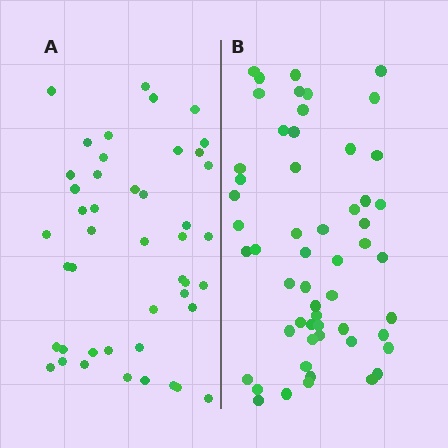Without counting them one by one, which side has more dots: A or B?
Region B (the right region) has more dots.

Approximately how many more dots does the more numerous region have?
Region B has roughly 10 or so more dots than region A.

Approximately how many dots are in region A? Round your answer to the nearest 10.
About 40 dots. (The exact count is 45, which rounds to 40.)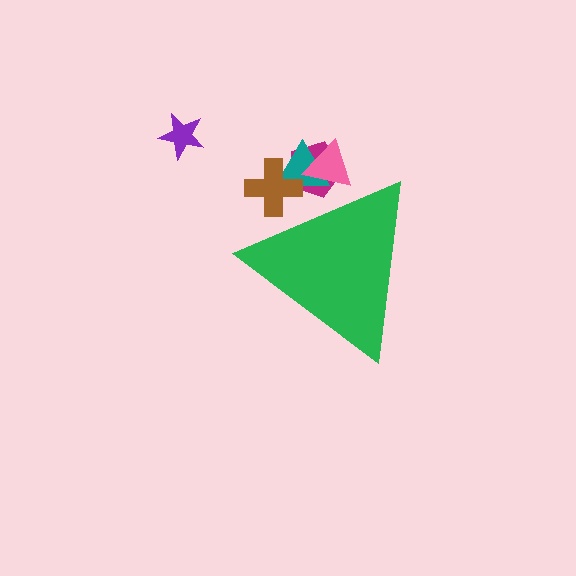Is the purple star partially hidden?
No, the purple star is fully visible.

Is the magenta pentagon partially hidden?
Yes, the magenta pentagon is partially hidden behind the green triangle.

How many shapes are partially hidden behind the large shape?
4 shapes are partially hidden.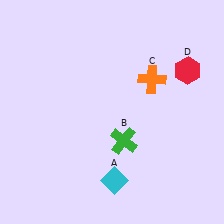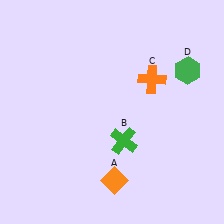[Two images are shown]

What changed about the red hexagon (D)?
In Image 1, D is red. In Image 2, it changed to green.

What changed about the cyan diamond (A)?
In Image 1, A is cyan. In Image 2, it changed to orange.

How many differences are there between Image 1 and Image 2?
There are 2 differences between the two images.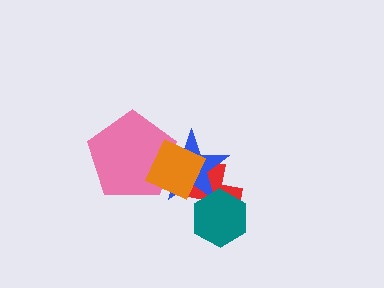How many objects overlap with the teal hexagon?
2 objects overlap with the teal hexagon.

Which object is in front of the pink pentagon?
The orange diamond is in front of the pink pentagon.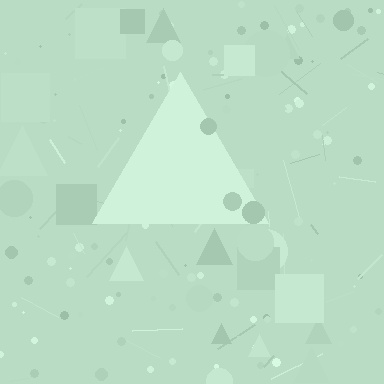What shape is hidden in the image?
A triangle is hidden in the image.